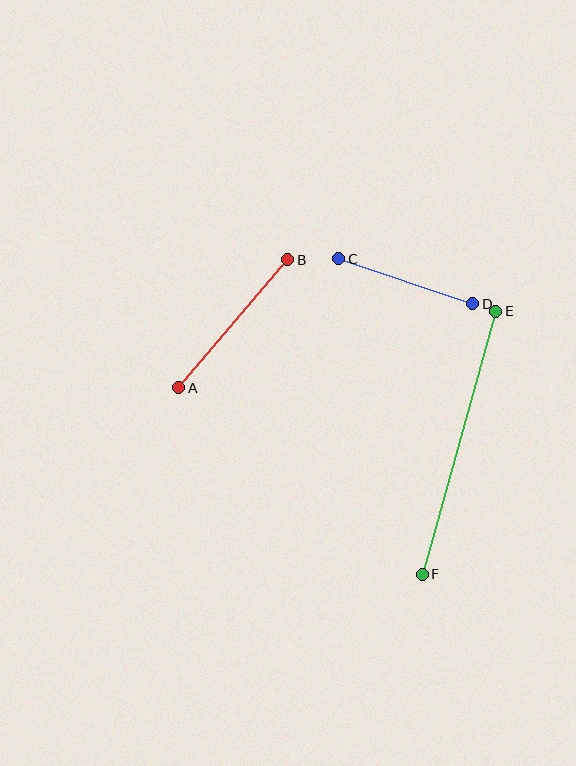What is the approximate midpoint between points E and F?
The midpoint is at approximately (459, 443) pixels.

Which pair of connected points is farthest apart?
Points E and F are farthest apart.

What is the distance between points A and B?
The distance is approximately 168 pixels.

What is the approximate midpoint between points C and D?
The midpoint is at approximately (406, 281) pixels.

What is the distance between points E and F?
The distance is approximately 273 pixels.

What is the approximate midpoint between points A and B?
The midpoint is at approximately (233, 324) pixels.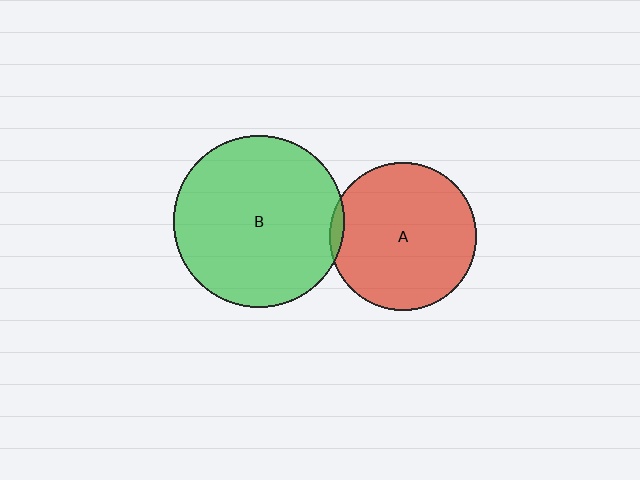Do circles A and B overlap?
Yes.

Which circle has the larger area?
Circle B (green).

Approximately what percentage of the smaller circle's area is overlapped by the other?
Approximately 5%.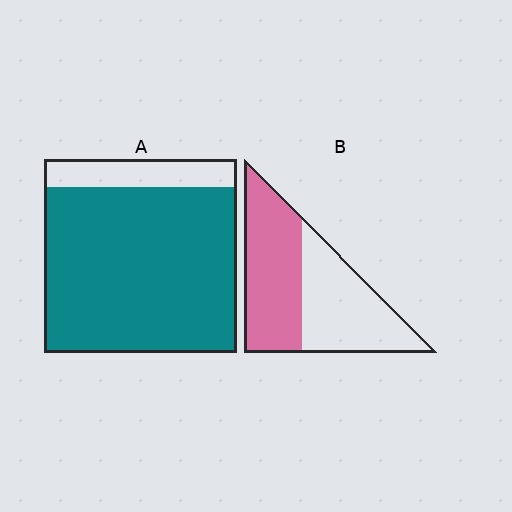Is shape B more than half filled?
Roughly half.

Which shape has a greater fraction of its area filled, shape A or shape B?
Shape A.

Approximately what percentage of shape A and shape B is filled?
A is approximately 85% and B is approximately 50%.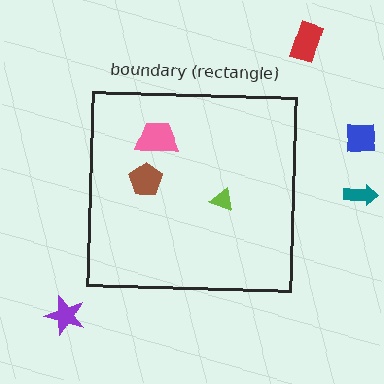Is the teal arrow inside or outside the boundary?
Outside.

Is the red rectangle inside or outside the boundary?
Outside.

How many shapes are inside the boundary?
3 inside, 4 outside.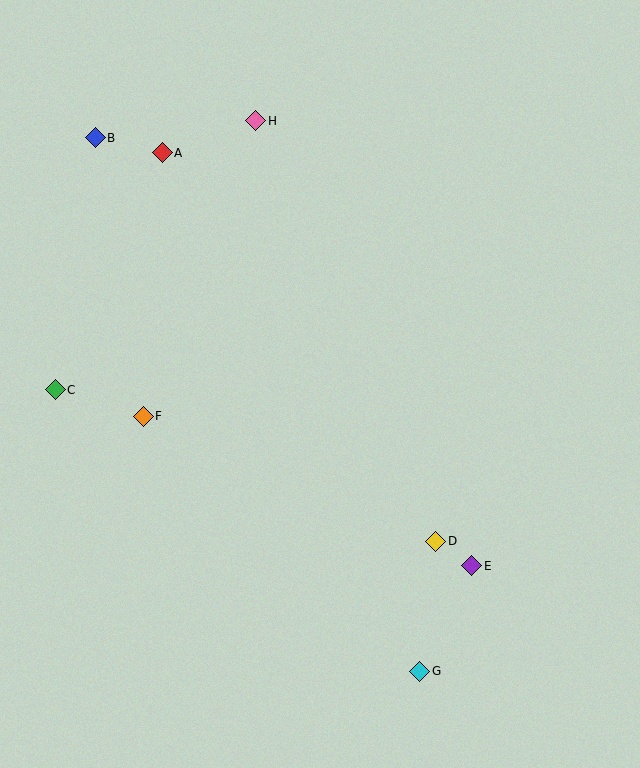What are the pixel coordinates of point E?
Point E is at (472, 566).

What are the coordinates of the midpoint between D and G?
The midpoint between D and G is at (428, 606).